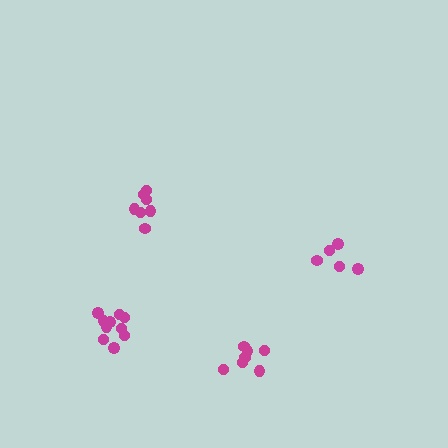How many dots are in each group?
Group 1: 11 dots, Group 2: 5 dots, Group 3: 7 dots, Group 4: 7 dots (30 total).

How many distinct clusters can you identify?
There are 4 distinct clusters.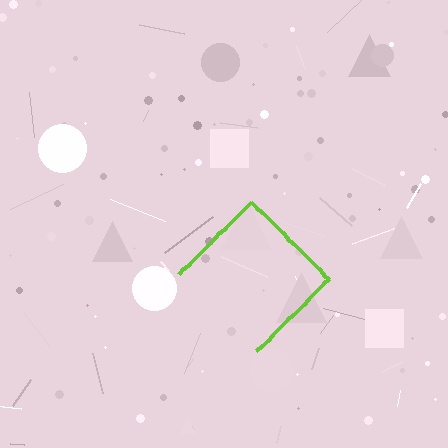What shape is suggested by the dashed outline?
The dashed outline suggests a diamond.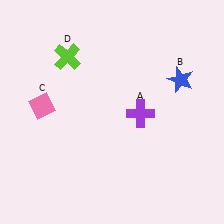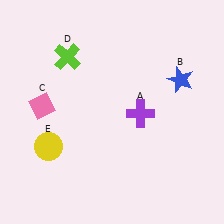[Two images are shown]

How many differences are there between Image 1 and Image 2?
There is 1 difference between the two images.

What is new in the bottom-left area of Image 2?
A yellow circle (E) was added in the bottom-left area of Image 2.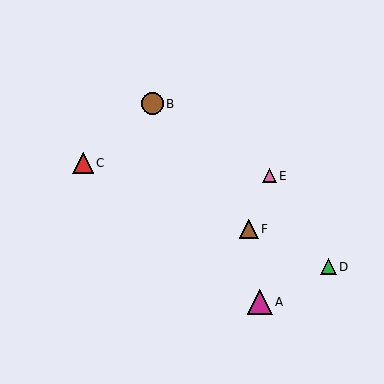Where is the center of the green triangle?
The center of the green triangle is at (329, 267).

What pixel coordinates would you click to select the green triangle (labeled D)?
Click at (329, 267) to select the green triangle D.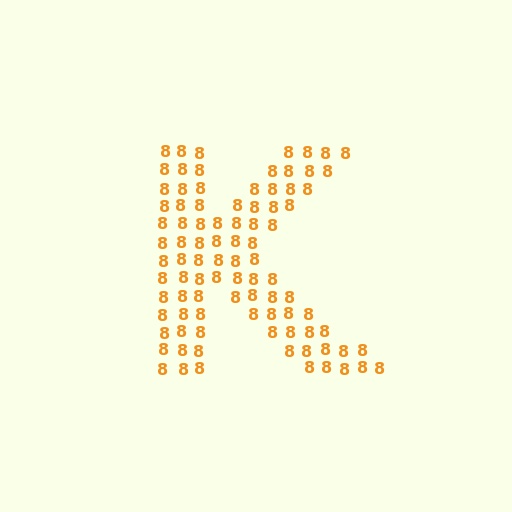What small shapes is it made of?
It is made of small digit 8's.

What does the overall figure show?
The overall figure shows the letter K.